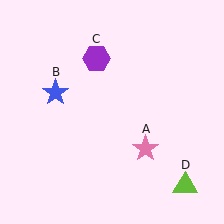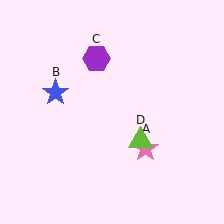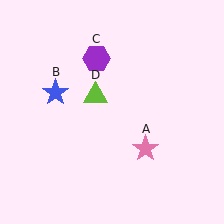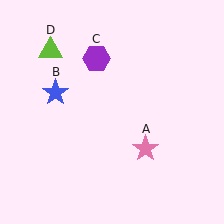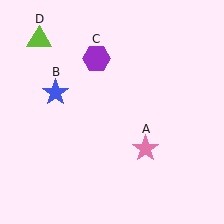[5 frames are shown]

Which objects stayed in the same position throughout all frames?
Pink star (object A) and blue star (object B) and purple hexagon (object C) remained stationary.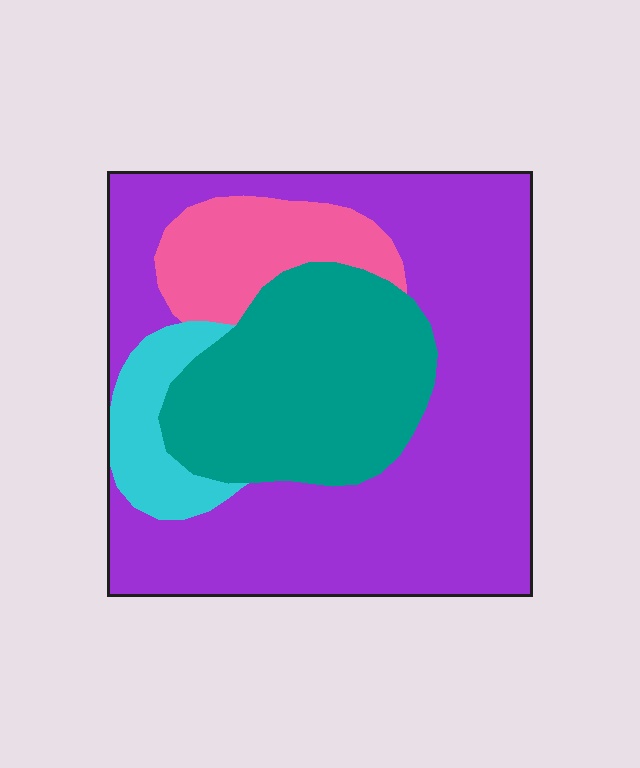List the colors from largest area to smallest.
From largest to smallest: purple, teal, pink, cyan.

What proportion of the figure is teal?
Teal takes up about one quarter (1/4) of the figure.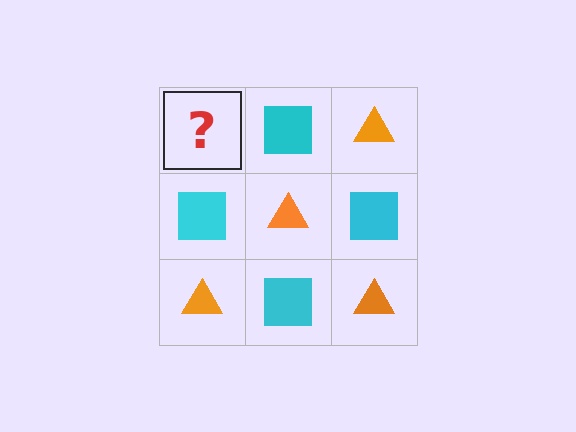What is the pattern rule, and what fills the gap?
The rule is that it alternates orange triangle and cyan square in a checkerboard pattern. The gap should be filled with an orange triangle.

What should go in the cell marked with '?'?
The missing cell should contain an orange triangle.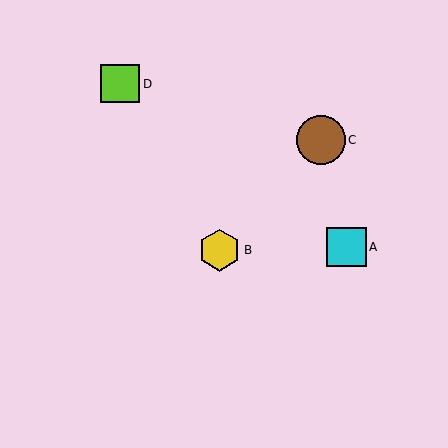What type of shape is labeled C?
Shape C is a brown circle.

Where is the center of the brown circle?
The center of the brown circle is at (321, 140).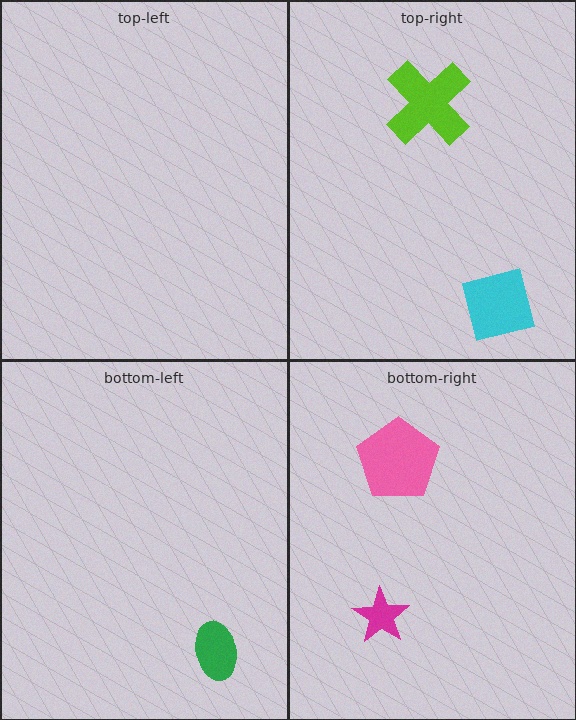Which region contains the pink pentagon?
The bottom-right region.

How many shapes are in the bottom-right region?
2.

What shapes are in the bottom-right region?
The magenta star, the pink pentagon.